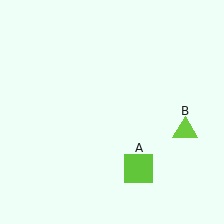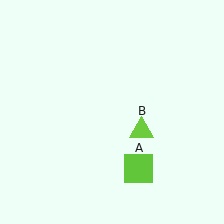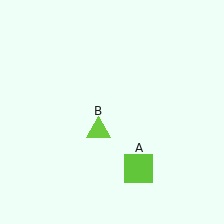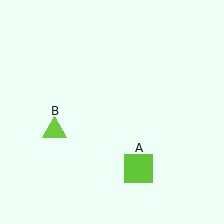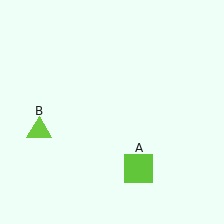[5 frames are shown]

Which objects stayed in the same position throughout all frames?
Lime square (object A) remained stationary.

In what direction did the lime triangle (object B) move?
The lime triangle (object B) moved left.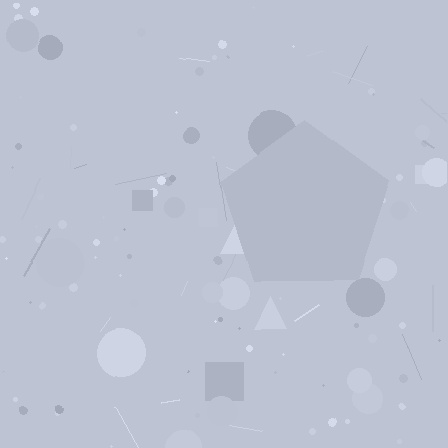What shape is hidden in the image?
A pentagon is hidden in the image.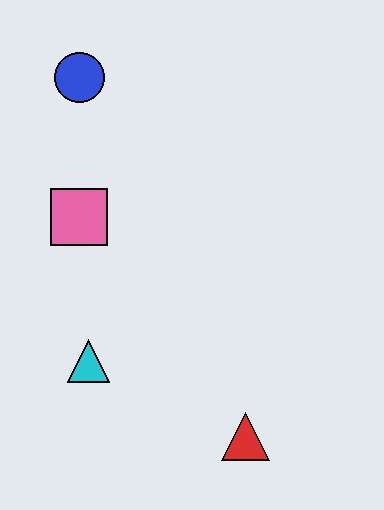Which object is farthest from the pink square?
The red triangle is farthest from the pink square.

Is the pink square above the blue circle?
No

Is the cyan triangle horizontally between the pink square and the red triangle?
Yes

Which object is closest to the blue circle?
The pink square is closest to the blue circle.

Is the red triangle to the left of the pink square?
No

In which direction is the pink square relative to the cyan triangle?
The pink square is above the cyan triangle.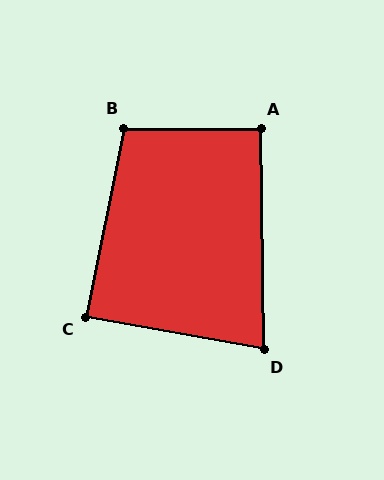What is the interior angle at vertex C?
Approximately 89 degrees (approximately right).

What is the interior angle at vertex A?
Approximately 91 degrees (approximately right).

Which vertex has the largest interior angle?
B, at approximately 101 degrees.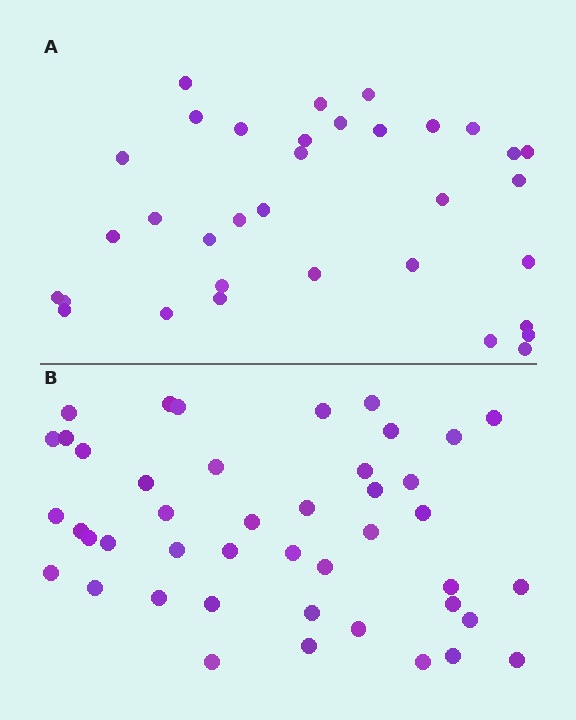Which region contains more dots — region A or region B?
Region B (the bottom region) has more dots.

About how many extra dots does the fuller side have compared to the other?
Region B has roughly 10 or so more dots than region A.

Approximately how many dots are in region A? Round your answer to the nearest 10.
About 30 dots. (The exact count is 34, which rounds to 30.)